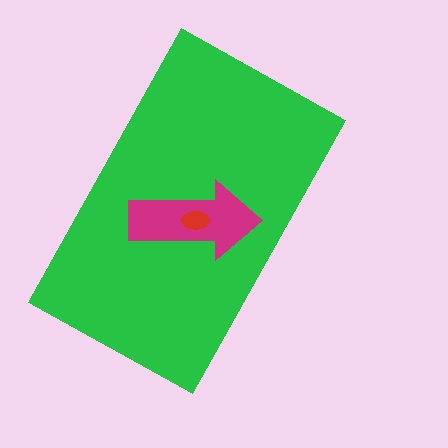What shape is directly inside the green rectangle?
The magenta arrow.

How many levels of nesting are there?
3.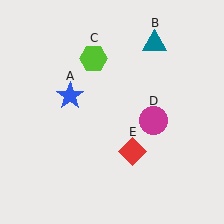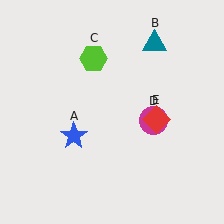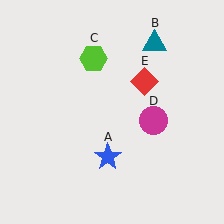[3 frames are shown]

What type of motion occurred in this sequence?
The blue star (object A), red diamond (object E) rotated counterclockwise around the center of the scene.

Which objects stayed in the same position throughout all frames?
Teal triangle (object B) and lime hexagon (object C) and magenta circle (object D) remained stationary.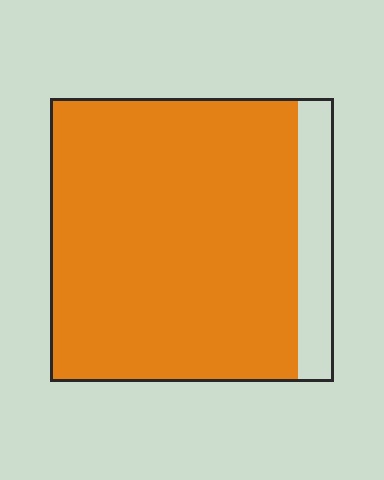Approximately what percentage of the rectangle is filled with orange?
Approximately 85%.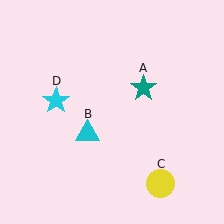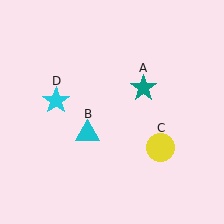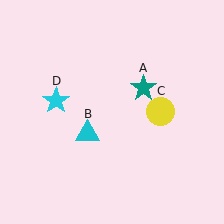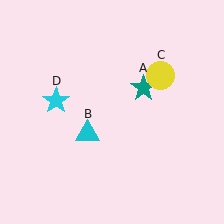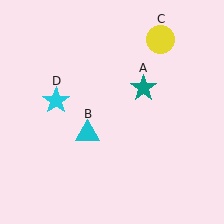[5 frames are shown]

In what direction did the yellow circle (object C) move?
The yellow circle (object C) moved up.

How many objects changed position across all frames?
1 object changed position: yellow circle (object C).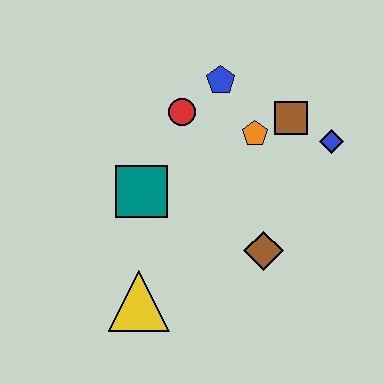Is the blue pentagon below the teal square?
No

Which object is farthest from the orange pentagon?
The yellow triangle is farthest from the orange pentagon.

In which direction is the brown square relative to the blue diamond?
The brown square is to the left of the blue diamond.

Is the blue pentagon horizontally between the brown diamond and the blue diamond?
No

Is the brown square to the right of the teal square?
Yes